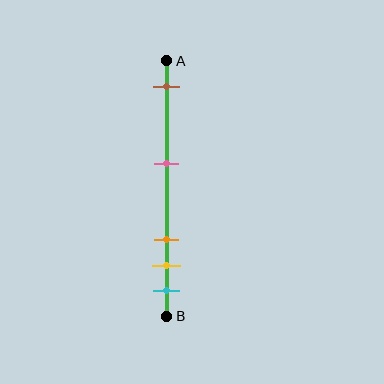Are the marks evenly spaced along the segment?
No, the marks are not evenly spaced.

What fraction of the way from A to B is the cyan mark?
The cyan mark is approximately 90% (0.9) of the way from A to B.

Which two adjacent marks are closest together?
The yellow and cyan marks are the closest adjacent pair.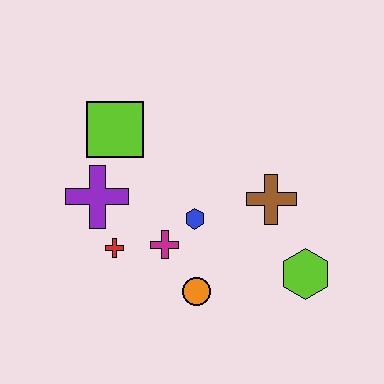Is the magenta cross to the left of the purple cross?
No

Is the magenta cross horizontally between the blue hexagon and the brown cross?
No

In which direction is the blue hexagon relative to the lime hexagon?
The blue hexagon is to the left of the lime hexagon.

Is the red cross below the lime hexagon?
No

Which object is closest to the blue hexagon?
The magenta cross is closest to the blue hexagon.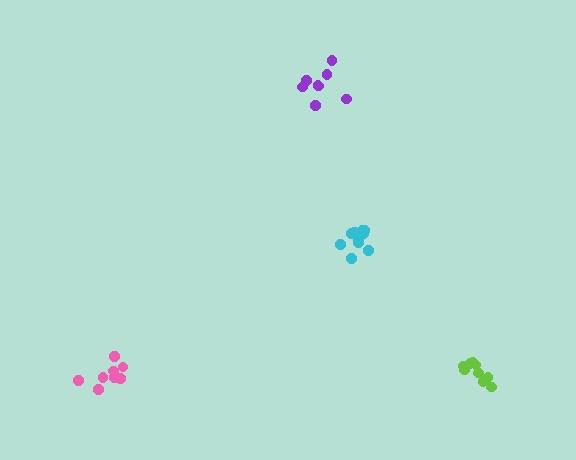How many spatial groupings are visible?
There are 4 spatial groupings.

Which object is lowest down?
The lime cluster is bottommost.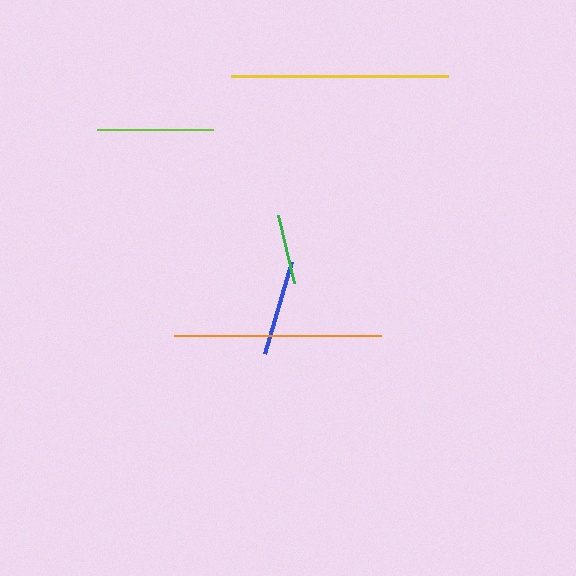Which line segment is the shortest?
The green line is the shortest at approximately 70 pixels.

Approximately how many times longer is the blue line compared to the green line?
The blue line is approximately 1.4 times the length of the green line.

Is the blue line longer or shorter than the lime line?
The lime line is longer than the blue line.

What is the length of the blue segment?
The blue segment is approximately 95 pixels long.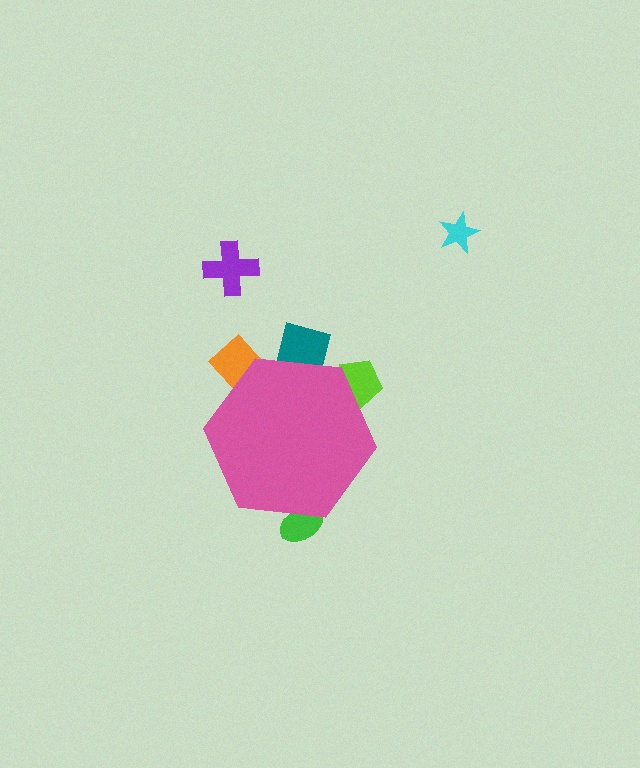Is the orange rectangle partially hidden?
Yes, the orange rectangle is partially hidden behind the pink hexagon.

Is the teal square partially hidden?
Yes, the teal square is partially hidden behind the pink hexagon.